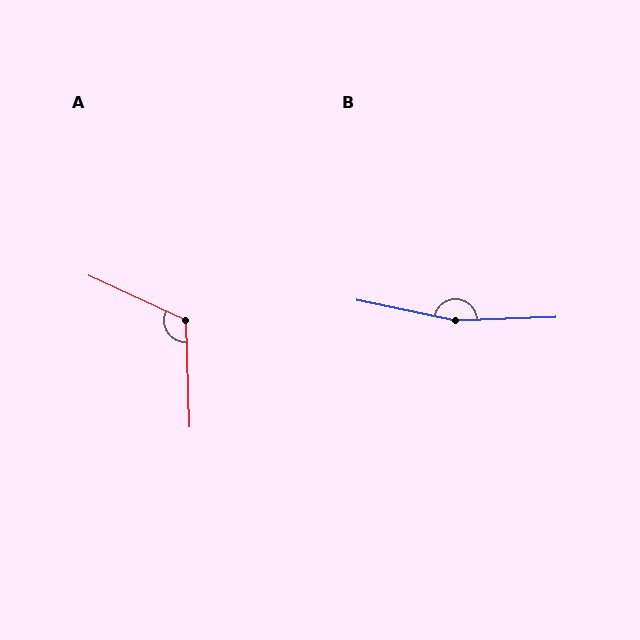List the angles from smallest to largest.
A (117°), B (166°).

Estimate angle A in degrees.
Approximately 117 degrees.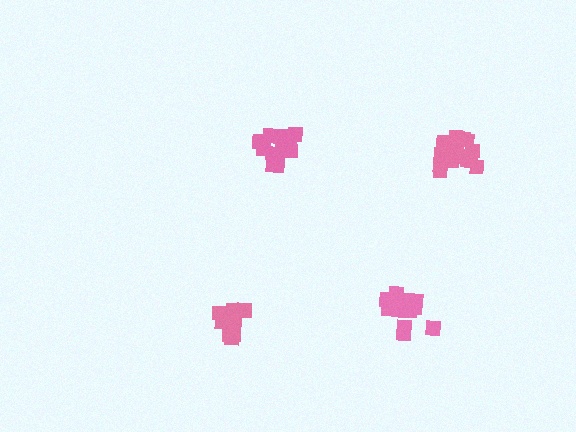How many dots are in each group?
Group 1: 15 dots, Group 2: 14 dots, Group 3: 12 dots, Group 4: 17 dots (58 total).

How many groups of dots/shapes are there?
There are 4 groups.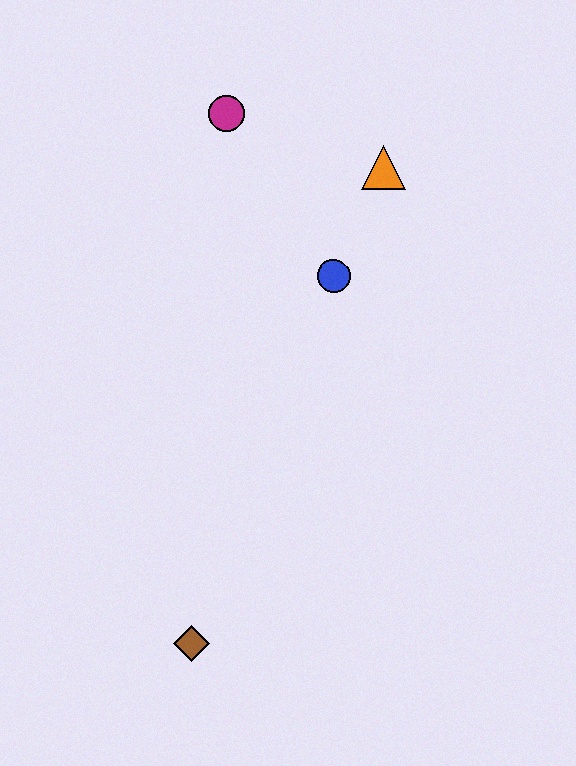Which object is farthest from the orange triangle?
The brown diamond is farthest from the orange triangle.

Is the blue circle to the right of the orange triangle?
No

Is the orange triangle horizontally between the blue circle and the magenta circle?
No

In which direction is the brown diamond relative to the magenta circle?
The brown diamond is below the magenta circle.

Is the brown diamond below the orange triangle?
Yes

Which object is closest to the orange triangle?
The blue circle is closest to the orange triangle.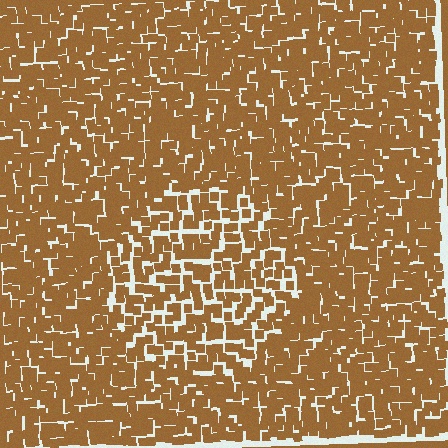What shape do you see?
I see a circle.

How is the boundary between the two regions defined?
The boundary is defined by a change in element density (approximately 1.5x ratio). All elements are the same color, size, and shape.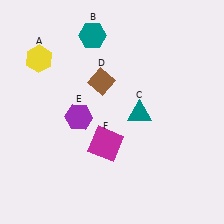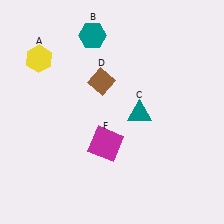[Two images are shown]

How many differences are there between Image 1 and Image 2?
There is 1 difference between the two images.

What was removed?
The purple hexagon (E) was removed in Image 2.